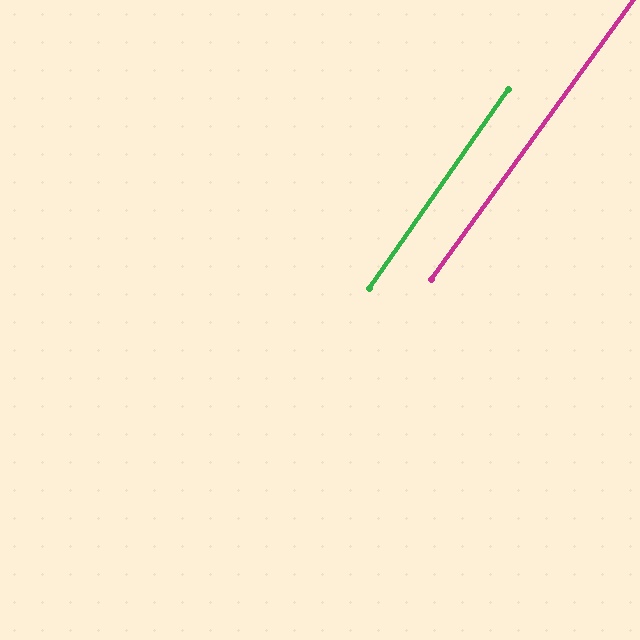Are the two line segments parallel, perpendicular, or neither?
Parallel — their directions differ by only 1.0°.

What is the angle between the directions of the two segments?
Approximately 1 degree.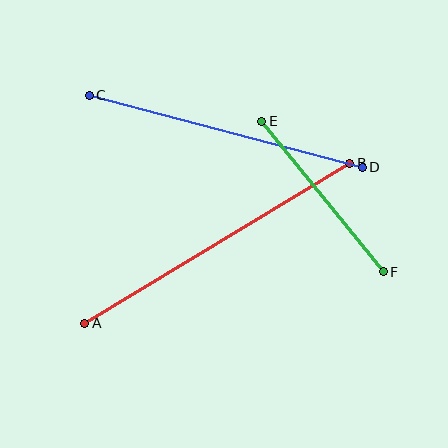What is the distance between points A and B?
The distance is approximately 310 pixels.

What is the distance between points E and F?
The distance is approximately 193 pixels.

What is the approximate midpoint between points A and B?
The midpoint is at approximately (217, 243) pixels.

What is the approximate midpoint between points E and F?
The midpoint is at approximately (322, 197) pixels.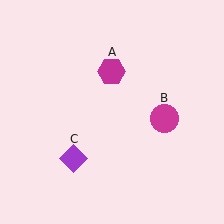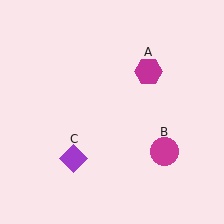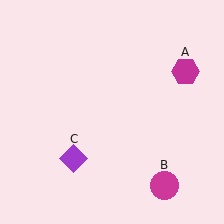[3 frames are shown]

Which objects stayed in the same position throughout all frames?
Purple diamond (object C) remained stationary.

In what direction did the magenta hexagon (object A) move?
The magenta hexagon (object A) moved right.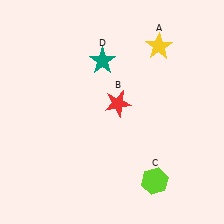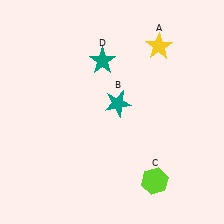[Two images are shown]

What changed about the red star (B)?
In Image 1, B is red. In Image 2, it changed to teal.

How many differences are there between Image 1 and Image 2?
There is 1 difference between the two images.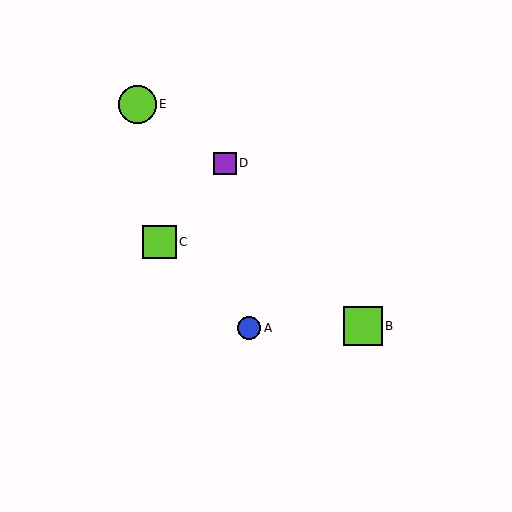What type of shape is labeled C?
Shape C is a lime square.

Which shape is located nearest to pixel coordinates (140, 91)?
The lime circle (labeled E) at (137, 104) is nearest to that location.